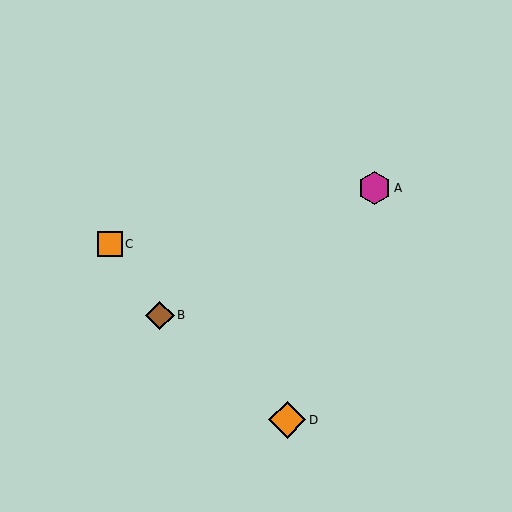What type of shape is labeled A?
Shape A is a magenta hexagon.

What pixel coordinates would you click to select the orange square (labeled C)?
Click at (110, 244) to select the orange square C.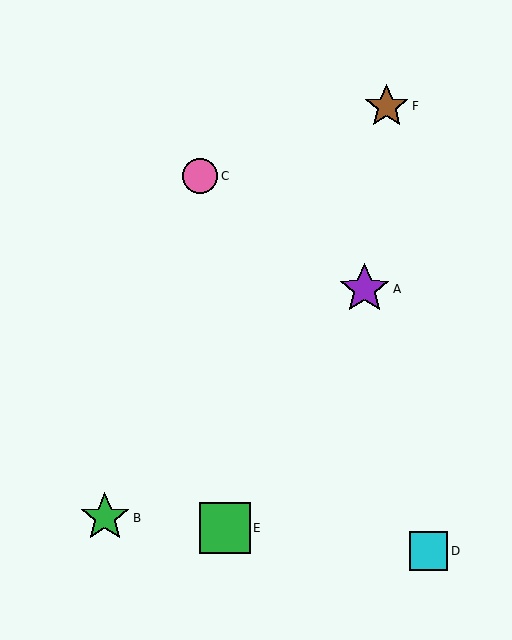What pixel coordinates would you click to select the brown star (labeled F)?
Click at (387, 106) to select the brown star F.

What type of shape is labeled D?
Shape D is a cyan square.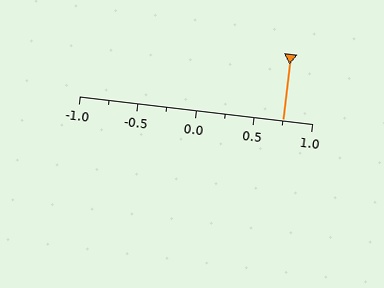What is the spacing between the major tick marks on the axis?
The major ticks are spaced 0.5 apart.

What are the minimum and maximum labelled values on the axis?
The axis runs from -1.0 to 1.0.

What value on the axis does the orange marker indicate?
The marker indicates approximately 0.75.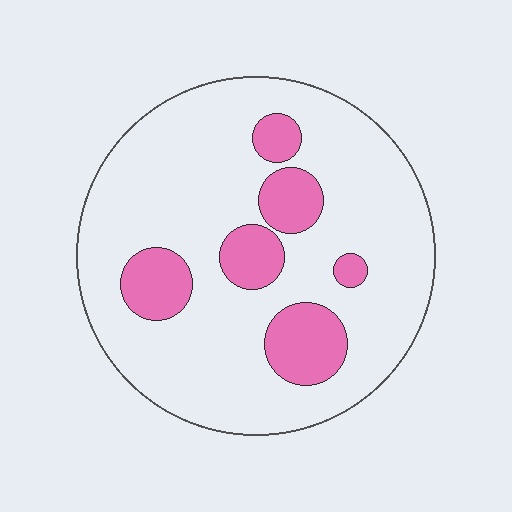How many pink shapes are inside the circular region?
6.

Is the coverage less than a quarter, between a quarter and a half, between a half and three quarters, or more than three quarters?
Less than a quarter.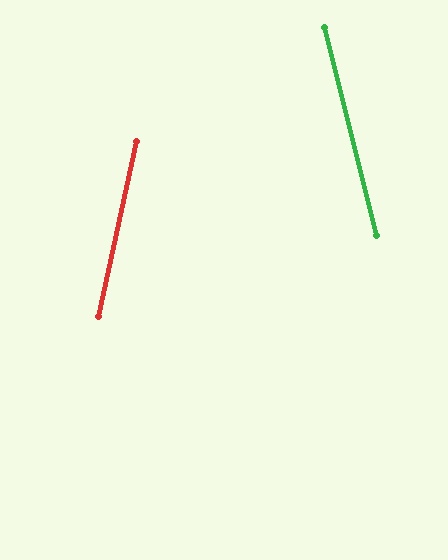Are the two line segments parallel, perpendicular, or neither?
Neither parallel nor perpendicular — they differ by about 26°.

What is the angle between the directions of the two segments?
Approximately 26 degrees.